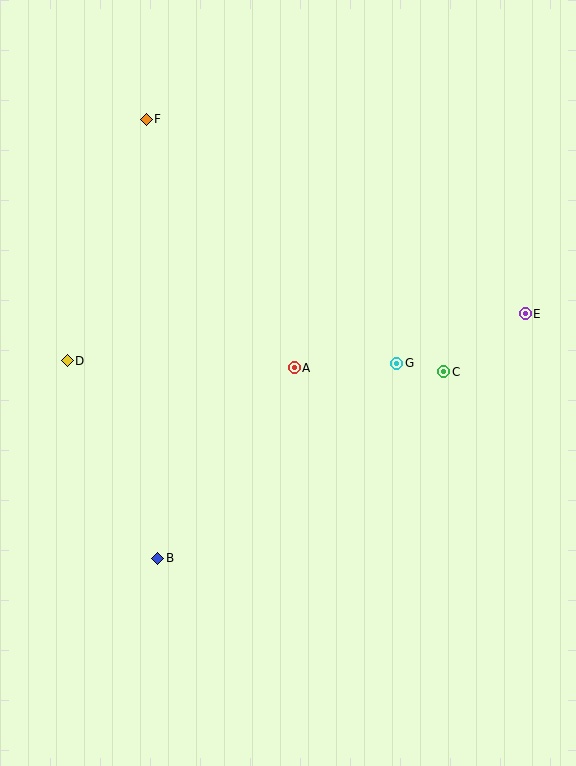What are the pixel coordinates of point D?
Point D is at (67, 361).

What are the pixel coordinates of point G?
Point G is at (397, 363).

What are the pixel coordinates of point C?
Point C is at (444, 372).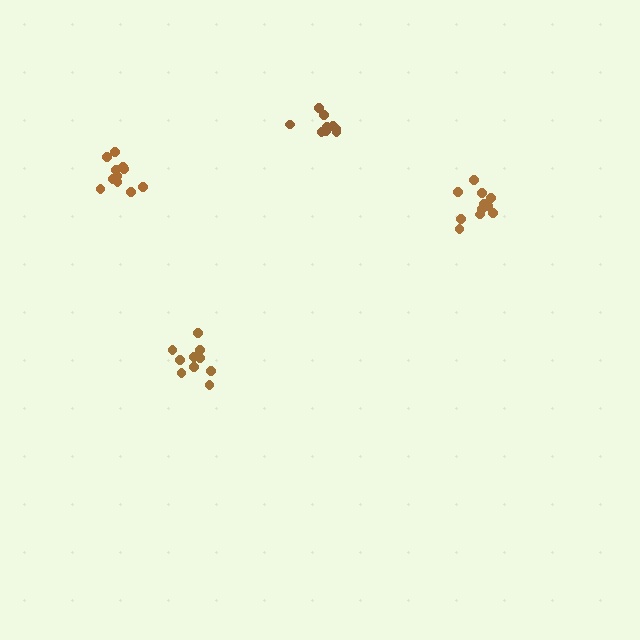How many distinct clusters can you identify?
There are 4 distinct clusters.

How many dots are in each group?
Group 1: 9 dots, Group 2: 10 dots, Group 3: 11 dots, Group 4: 12 dots (42 total).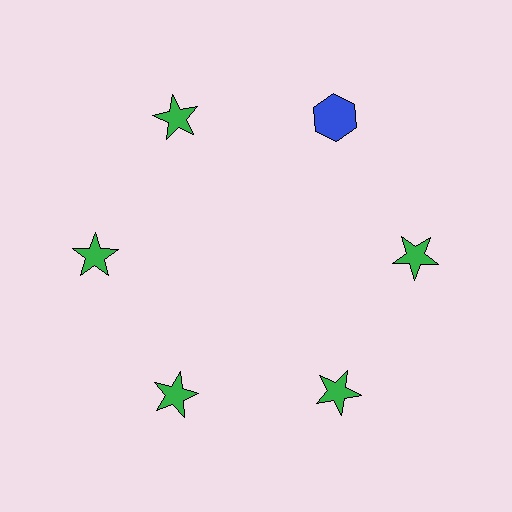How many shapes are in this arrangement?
There are 6 shapes arranged in a ring pattern.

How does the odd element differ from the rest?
It differs in both color (blue instead of green) and shape (hexagon instead of star).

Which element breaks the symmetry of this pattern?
The blue hexagon at roughly the 1 o'clock position breaks the symmetry. All other shapes are green stars.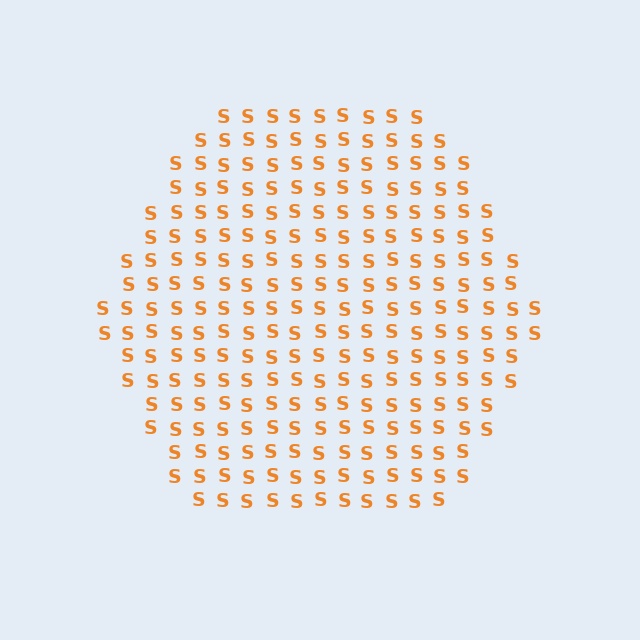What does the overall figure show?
The overall figure shows a hexagon.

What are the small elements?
The small elements are letter S's.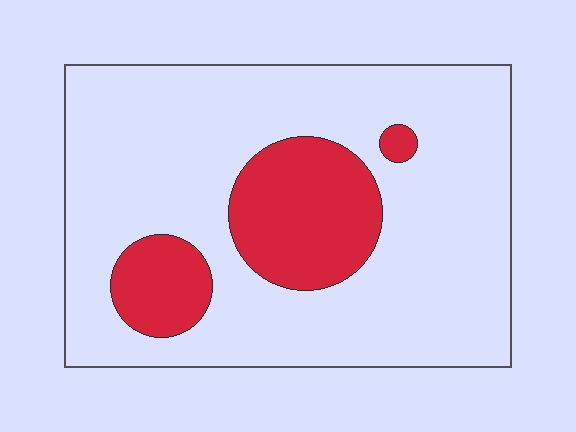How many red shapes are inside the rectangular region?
3.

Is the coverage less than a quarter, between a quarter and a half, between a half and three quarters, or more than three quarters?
Less than a quarter.